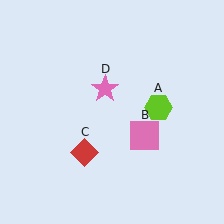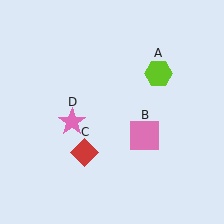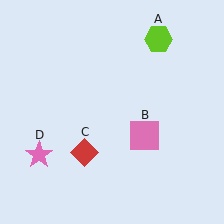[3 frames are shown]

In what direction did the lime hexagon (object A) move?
The lime hexagon (object A) moved up.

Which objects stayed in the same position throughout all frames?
Pink square (object B) and red diamond (object C) remained stationary.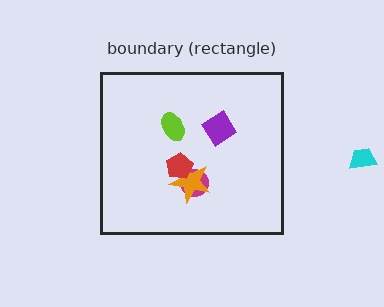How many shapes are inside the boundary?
5 inside, 1 outside.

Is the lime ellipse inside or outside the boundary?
Inside.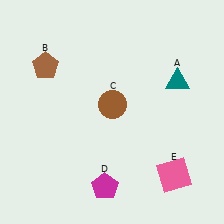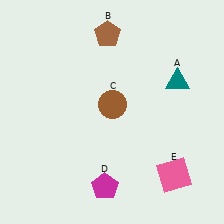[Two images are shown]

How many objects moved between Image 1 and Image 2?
1 object moved between the two images.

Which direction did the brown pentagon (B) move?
The brown pentagon (B) moved right.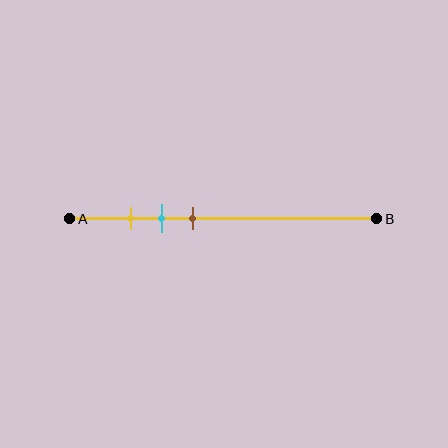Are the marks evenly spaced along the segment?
Yes, the marks are approximately evenly spaced.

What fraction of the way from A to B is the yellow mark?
The yellow mark is approximately 20% (0.2) of the way from A to B.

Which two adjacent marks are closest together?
The yellow and cyan marks are the closest adjacent pair.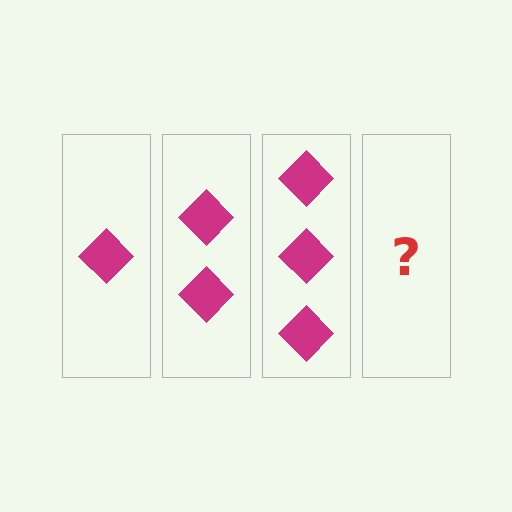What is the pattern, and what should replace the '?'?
The pattern is that each step adds one more diamond. The '?' should be 4 diamonds.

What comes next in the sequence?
The next element should be 4 diamonds.